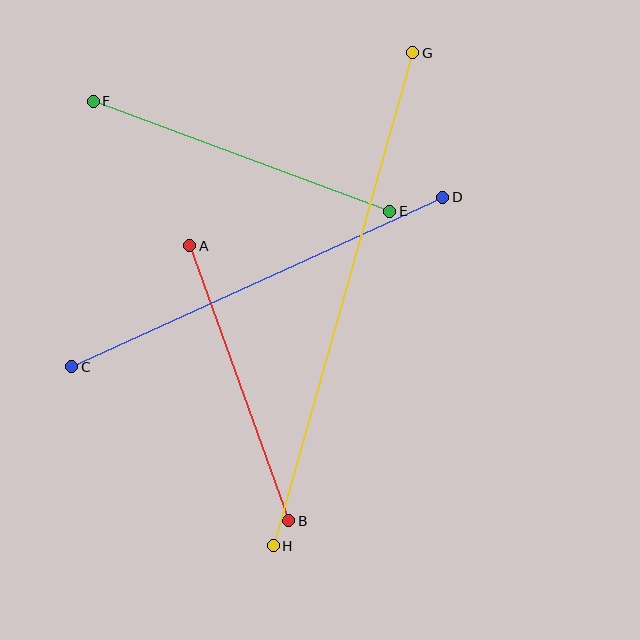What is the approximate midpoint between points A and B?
The midpoint is at approximately (239, 383) pixels.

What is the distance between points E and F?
The distance is approximately 316 pixels.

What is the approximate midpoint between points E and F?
The midpoint is at approximately (242, 156) pixels.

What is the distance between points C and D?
The distance is approximately 408 pixels.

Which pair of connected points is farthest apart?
Points G and H are farthest apart.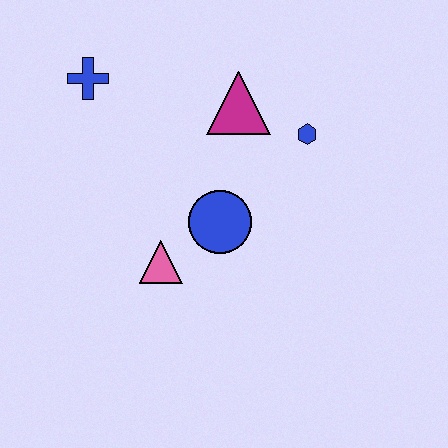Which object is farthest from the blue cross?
The blue hexagon is farthest from the blue cross.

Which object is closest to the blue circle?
The pink triangle is closest to the blue circle.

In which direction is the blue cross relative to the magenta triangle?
The blue cross is to the left of the magenta triangle.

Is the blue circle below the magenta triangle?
Yes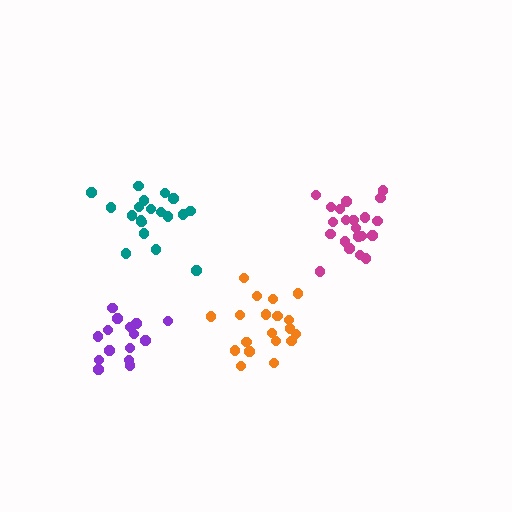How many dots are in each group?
Group 1: 19 dots, Group 2: 15 dots, Group 3: 21 dots, Group 4: 19 dots (74 total).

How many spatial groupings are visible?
There are 4 spatial groupings.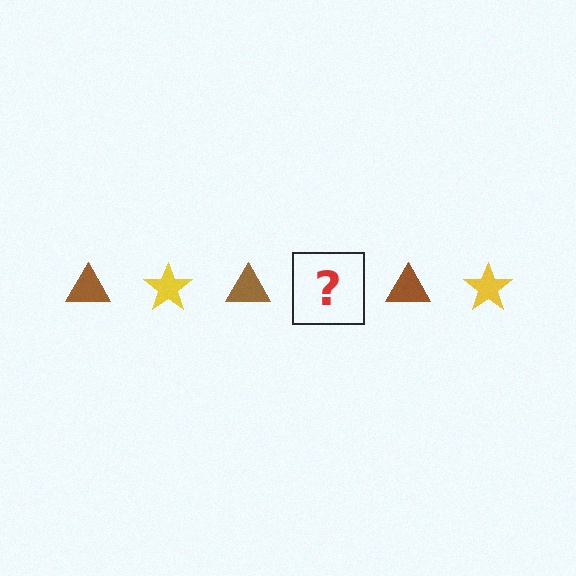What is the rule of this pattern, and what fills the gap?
The rule is that the pattern alternates between brown triangle and yellow star. The gap should be filled with a yellow star.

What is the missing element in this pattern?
The missing element is a yellow star.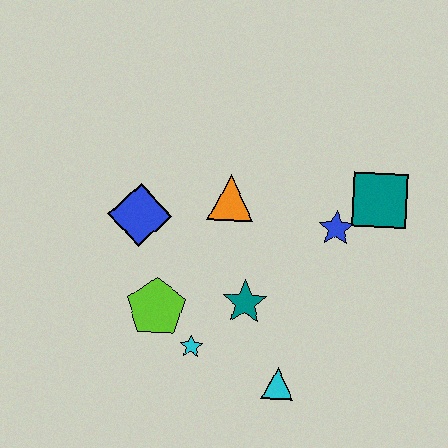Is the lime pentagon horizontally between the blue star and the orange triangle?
No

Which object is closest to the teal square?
The blue star is closest to the teal square.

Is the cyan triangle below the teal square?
Yes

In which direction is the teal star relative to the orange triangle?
The teal star is below the orange triangle.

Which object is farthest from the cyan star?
The teal square is farthest from the cyan star.